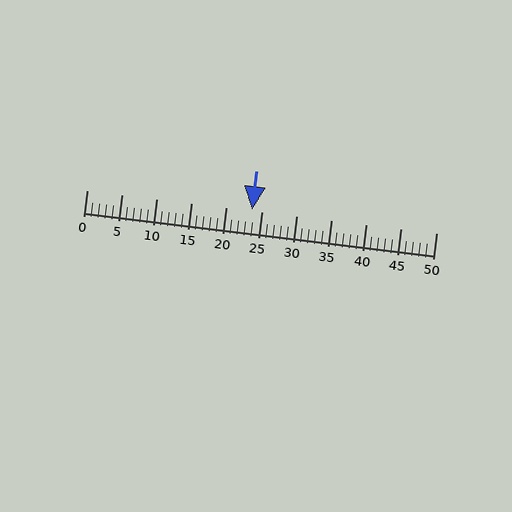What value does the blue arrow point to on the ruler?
The blue arrow points to approximately 24.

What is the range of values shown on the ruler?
The ruler shows values from 0 to 50.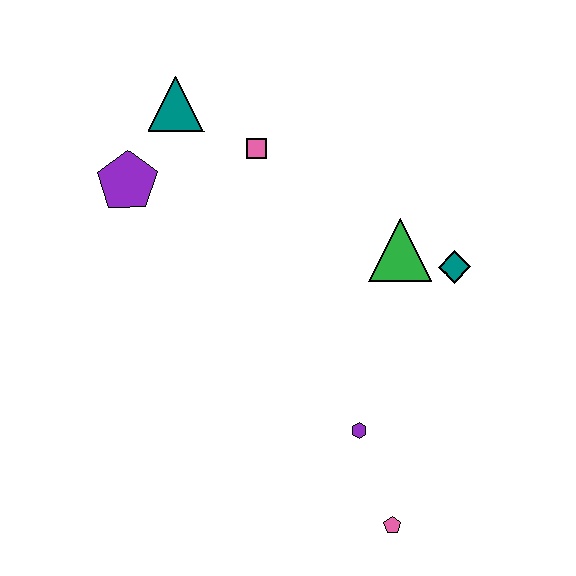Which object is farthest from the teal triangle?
The pink pentagon is farthest from the teal triangle.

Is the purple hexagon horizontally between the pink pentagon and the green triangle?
No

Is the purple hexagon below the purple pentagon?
Yes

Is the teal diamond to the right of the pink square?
Yes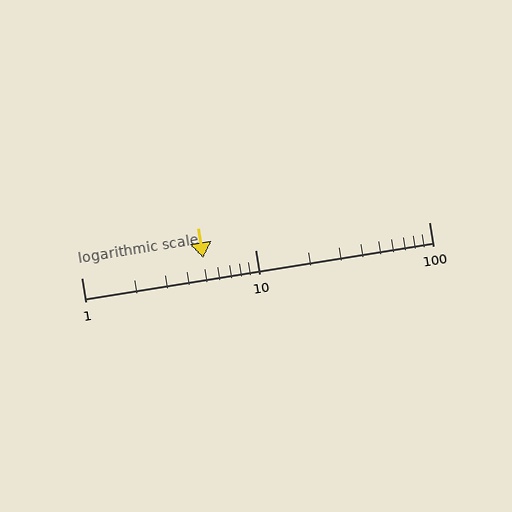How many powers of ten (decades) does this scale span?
The scale spans 2 decades, from 1 to 100.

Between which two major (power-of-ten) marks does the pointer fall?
The pointer is between 1 and 10.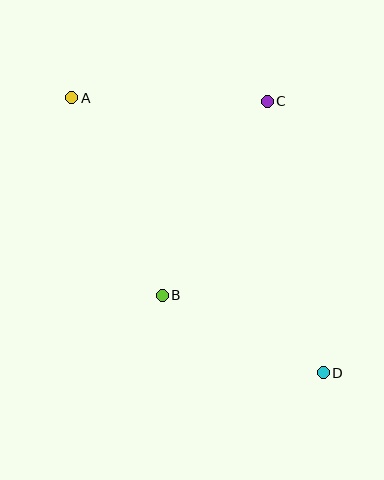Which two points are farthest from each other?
Points A and D are farthest from each other.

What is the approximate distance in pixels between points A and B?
The distance between A and B is approximately 217 pixels.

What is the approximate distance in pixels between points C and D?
The distance between C and D is approximately 277 pixels.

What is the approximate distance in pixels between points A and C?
The distance between A and C is approximately 196 pixels.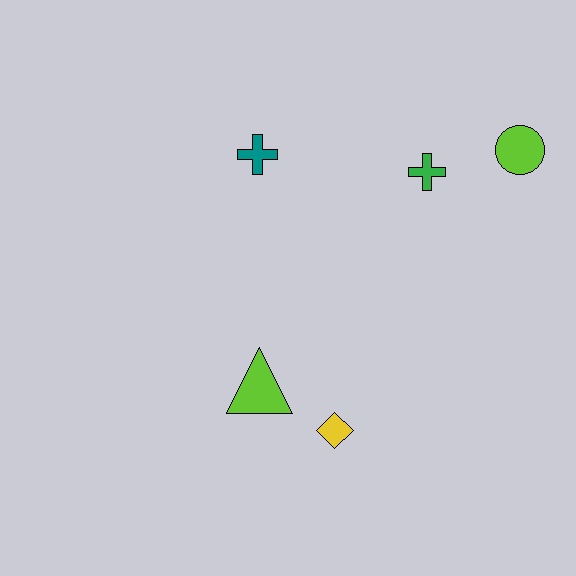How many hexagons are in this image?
There are no hexagons.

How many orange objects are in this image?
There are no orange objects.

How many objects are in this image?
There are 5 objects.